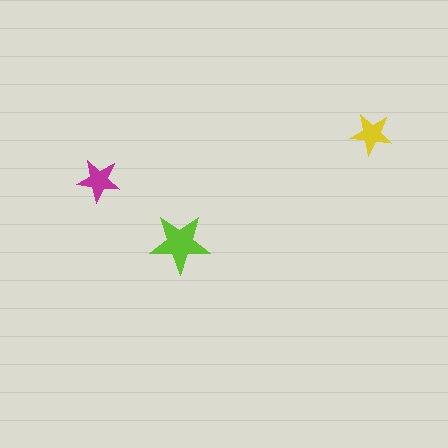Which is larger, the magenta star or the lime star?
The lime one.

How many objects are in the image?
There are 3 objects in the image.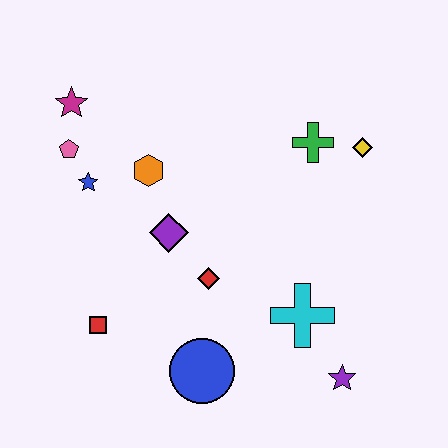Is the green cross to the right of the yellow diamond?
No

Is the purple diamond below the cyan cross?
No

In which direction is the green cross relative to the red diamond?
The green cross is above the red diamond.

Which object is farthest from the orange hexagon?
The purple star is farthest from the orange hexagon.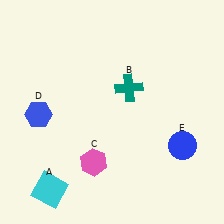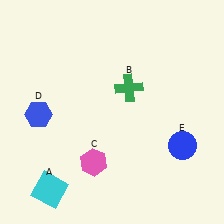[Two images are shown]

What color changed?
The cross (B) changed from teal in Image 1 to green in Image 2.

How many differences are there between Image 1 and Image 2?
There is 1 difference between the two images.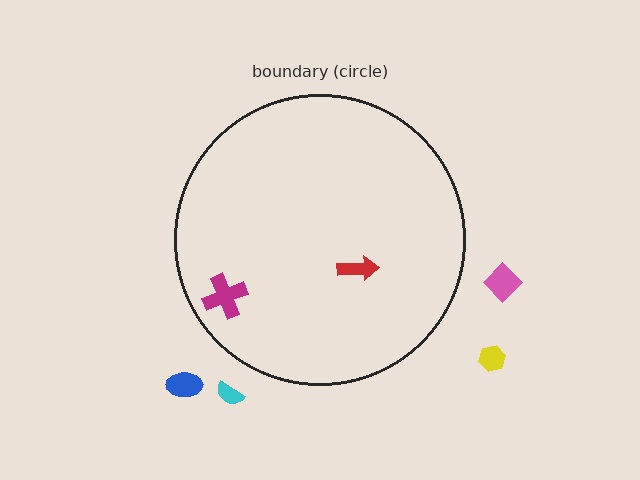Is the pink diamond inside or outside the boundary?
Outside.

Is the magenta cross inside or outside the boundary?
Inside.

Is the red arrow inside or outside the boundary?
Inside.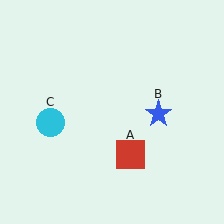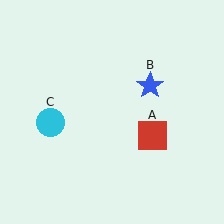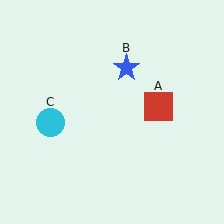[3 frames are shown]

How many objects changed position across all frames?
2 objects changed position: red square (object A), blue star (object B).